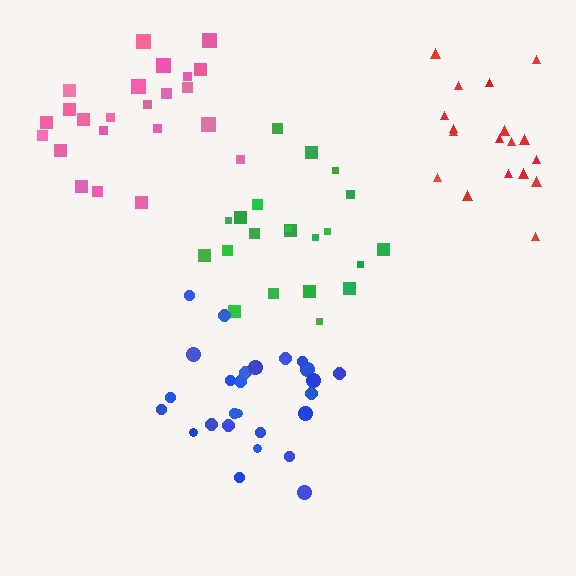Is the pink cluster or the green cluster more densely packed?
Pink.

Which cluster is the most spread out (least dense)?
Red.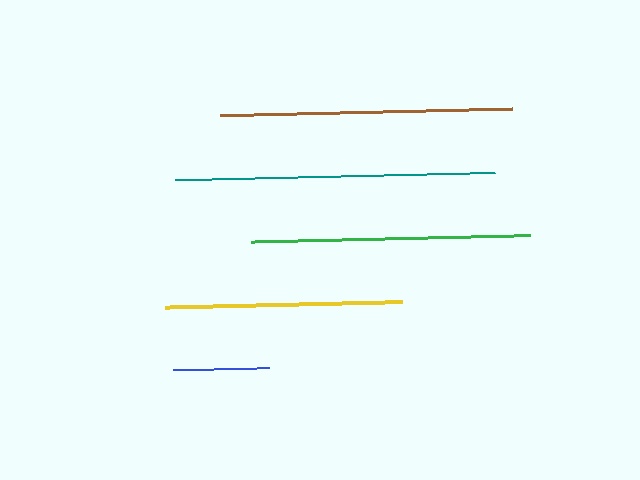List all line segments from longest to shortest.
From longest to shortest: teal, brown, green, yellow, blue.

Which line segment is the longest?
The teal line is the longest at approximately 320 pixels.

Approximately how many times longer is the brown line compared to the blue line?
The brown line is approximately 3.0 times the length of the blue line.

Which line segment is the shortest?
The blue line is the shortest at approximately 96 pixels.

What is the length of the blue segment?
The blue segment is approximately 96 pixels long.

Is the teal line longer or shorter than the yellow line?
The teal line is longer than the yellow line.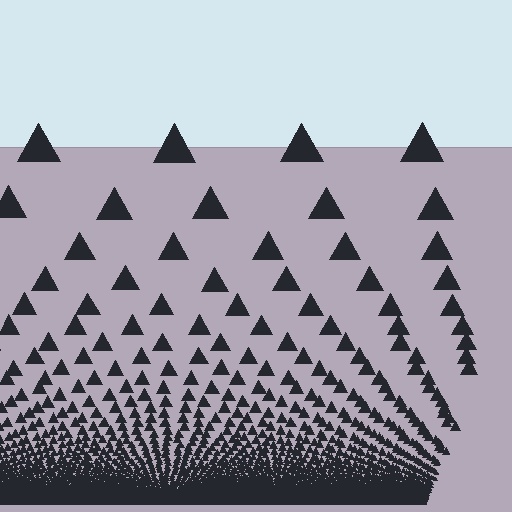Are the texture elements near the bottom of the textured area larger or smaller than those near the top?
Smaller. The gradient is inverted — elements near the bottom are smaller and denser.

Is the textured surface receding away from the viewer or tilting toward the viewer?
The surface appears to tilt toward the viewer. Texture elements get larger and sparser toward the top.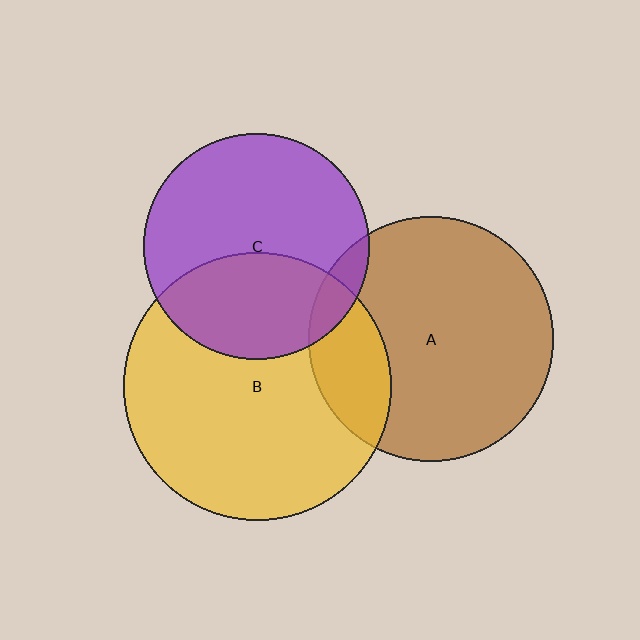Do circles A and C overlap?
Yes.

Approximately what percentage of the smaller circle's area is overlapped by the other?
Approximately 10%.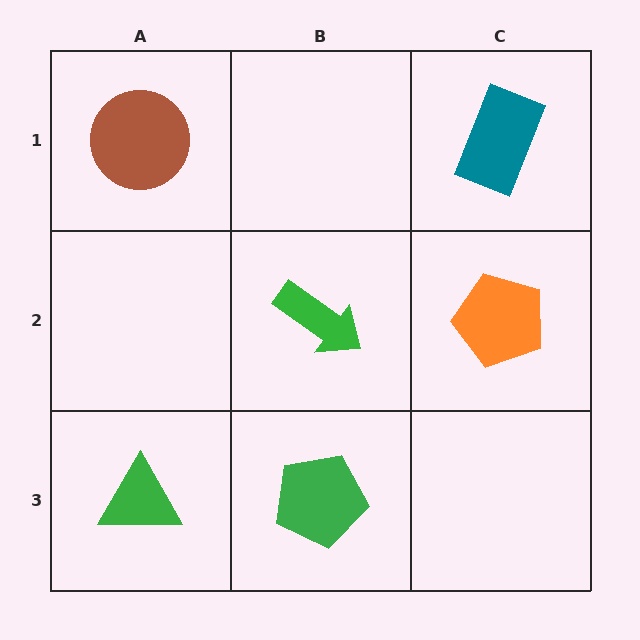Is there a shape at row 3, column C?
No, that cell is empty.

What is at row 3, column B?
A green pentagon.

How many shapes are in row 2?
2 shapes.